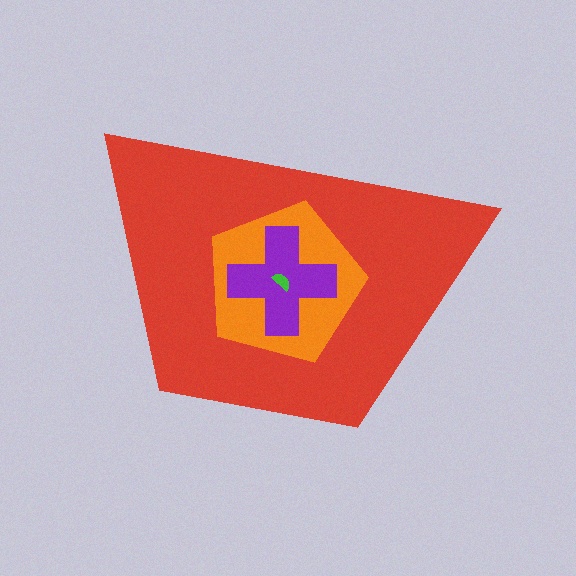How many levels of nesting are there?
4.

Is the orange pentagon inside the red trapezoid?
Yes.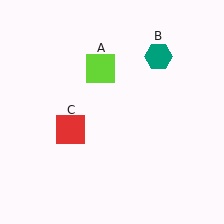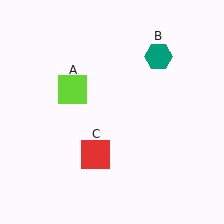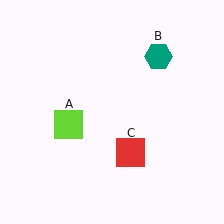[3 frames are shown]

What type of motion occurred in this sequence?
The lime square (object A), red square (object C) rotated counterclockwise around the center of the scene.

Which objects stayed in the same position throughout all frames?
Teal hexagon (object B) remained stationary.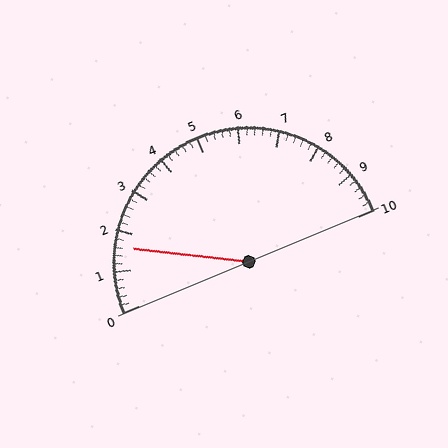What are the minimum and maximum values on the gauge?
The gauge ranges from 0 to 10.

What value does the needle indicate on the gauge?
The needle indicates approximately 1.6.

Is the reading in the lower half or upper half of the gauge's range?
The reading is in the lower half of the range (0 to 10).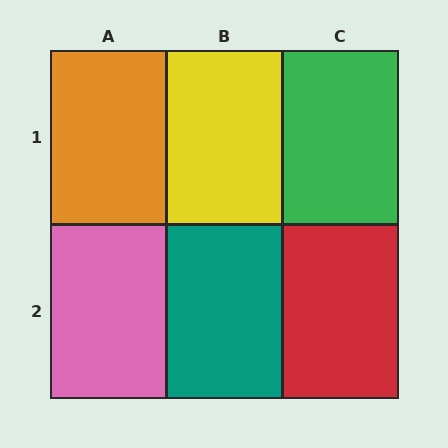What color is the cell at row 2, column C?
Red.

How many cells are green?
1 cell is green.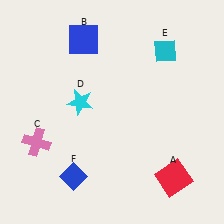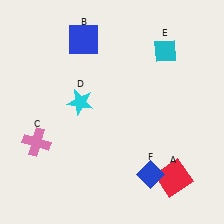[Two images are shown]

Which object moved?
The blue diamond (F) moved right.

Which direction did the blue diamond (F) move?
The blue diamond (F) moved right.